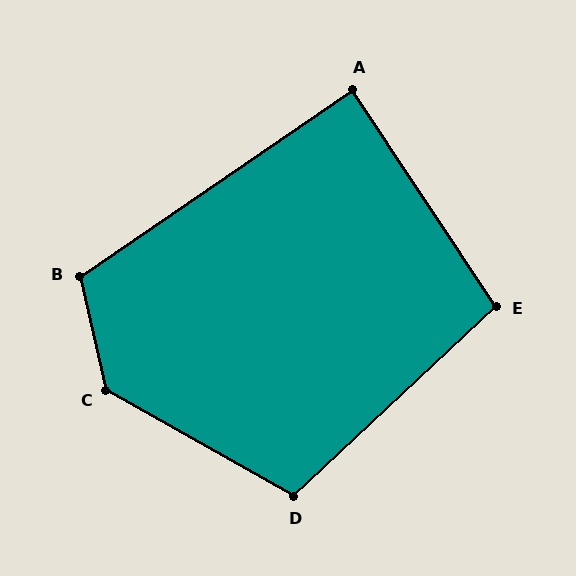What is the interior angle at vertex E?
Approximately 100 degrees (obtuse).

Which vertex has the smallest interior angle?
A, at approximately 89 degrees.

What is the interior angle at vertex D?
Approximately 107 degrees (obtuse).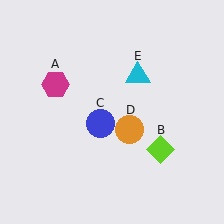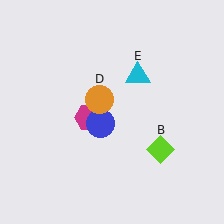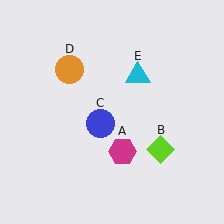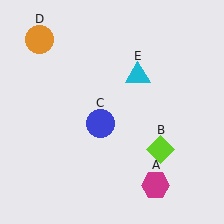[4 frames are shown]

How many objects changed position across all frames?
2 objects changed position: magenta hexagon (object A), orange circle (object D).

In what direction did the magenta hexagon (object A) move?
The magenta hexagon (object A) moved down and to the right.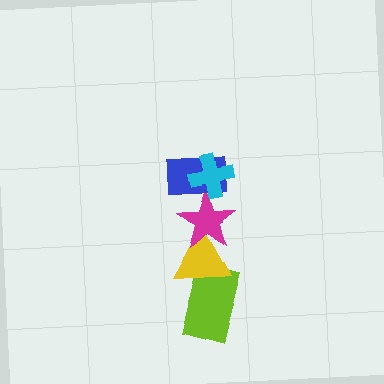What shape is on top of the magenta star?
The blue rectangle is on top of the magenta star.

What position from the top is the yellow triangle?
The yellow triangle is 4th from the top.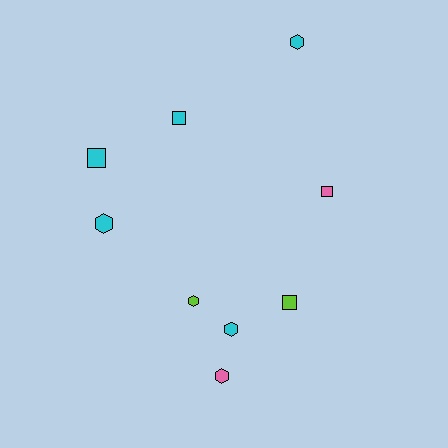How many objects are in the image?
There are 9 objects.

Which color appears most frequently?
Cyan, with 5 objects.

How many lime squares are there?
There is 1 lime square.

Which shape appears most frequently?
Hexagon, with 5 objects.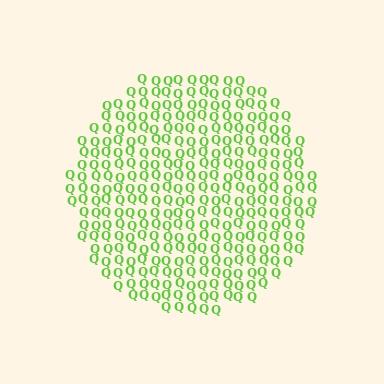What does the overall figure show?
The overall figure shows a circle.